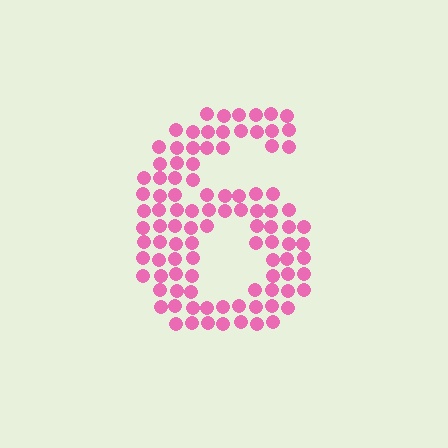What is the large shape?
The large shape is the digit 6.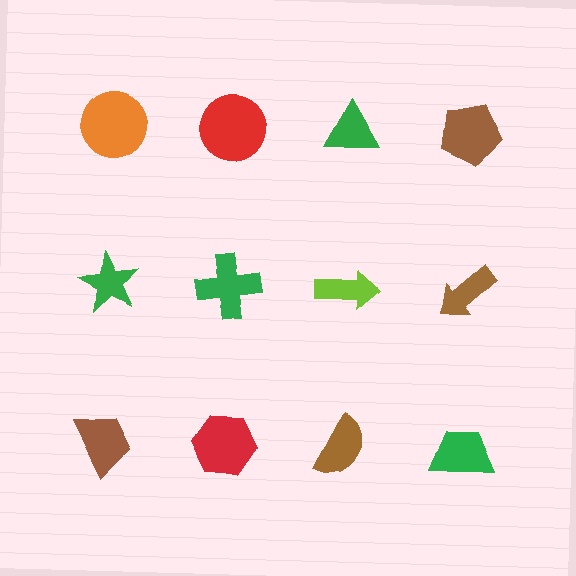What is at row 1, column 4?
A brown pentagon.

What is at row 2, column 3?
A lime arrow.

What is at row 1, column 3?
A green triangle.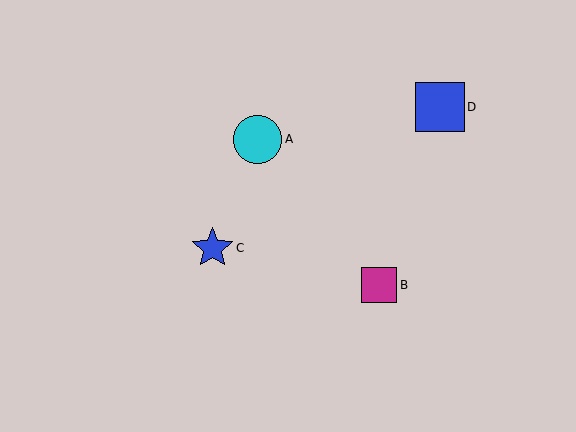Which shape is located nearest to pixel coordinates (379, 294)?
The magenta square (labeled B) at (379, 285) is nearest to that location.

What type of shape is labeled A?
Shape A is a cyan circle.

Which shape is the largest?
The blue square (labeled D) is the largest.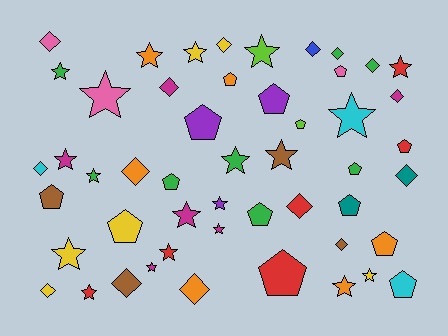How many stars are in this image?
There are 20 stars.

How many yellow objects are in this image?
There are 6 yellow objects.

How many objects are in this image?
There are 50 objects.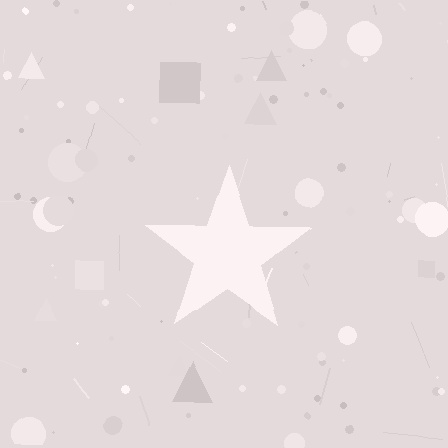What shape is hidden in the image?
A star is hidden in the image.